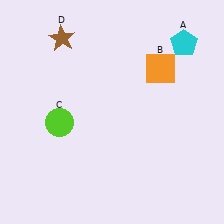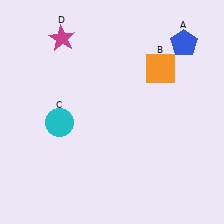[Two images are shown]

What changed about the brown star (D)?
In Image 1, D is brown. In Image 2, it changed to magenta.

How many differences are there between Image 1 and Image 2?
There are 3 differences between the two images.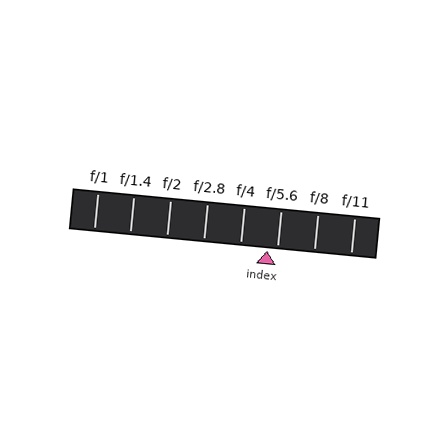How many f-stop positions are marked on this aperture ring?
There are 8 f-stop positions marked.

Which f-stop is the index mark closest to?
The index mark is closest to f/5.6.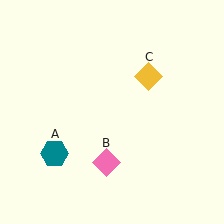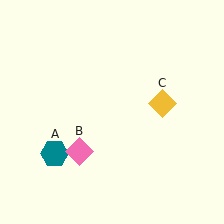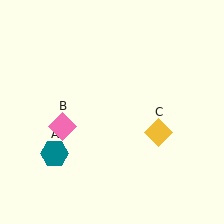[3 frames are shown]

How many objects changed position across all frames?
2 objects changed position: pink diamond (object B), yellow diamond (object C).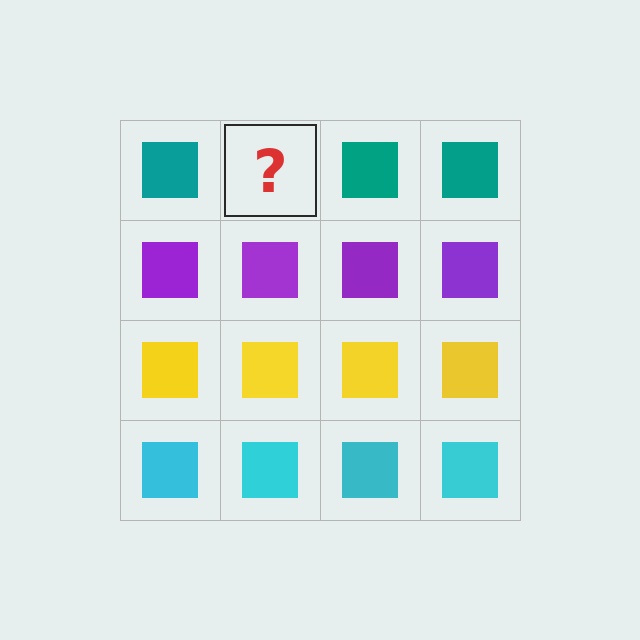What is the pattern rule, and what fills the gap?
The rule is that each row has a consistent color. The gap should be filled with a teal square.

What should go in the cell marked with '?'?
The missing cell should contain a teal square.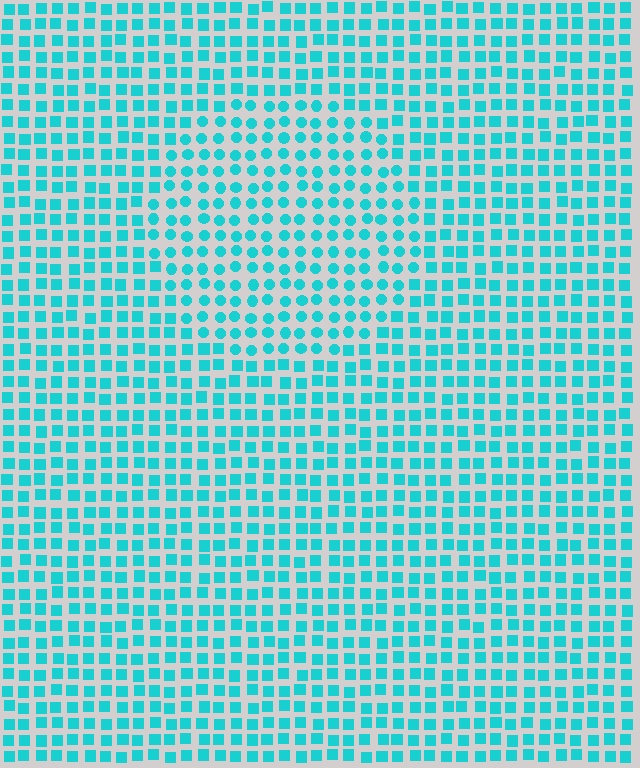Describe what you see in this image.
The image is filled with small cyan elements arranged in a uniform grid. A circle-shaped region contains circles, while the surrounding area contains squares. The boundary is defined purely by the change in element shape.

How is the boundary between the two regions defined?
The boundary is defined by a change in element shape: circles inside vs. squares outside. All elements share the same color and spacing.